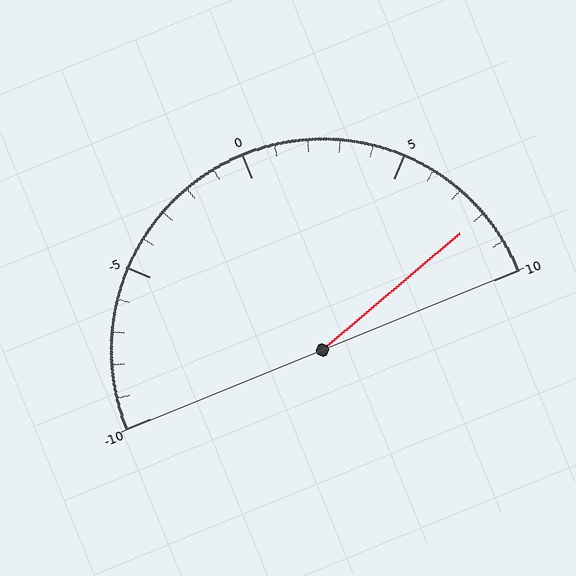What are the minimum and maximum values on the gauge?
The gauge ranges from -10 to 10.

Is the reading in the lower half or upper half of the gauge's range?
The reading is in the upper half of the range (-10 to 10).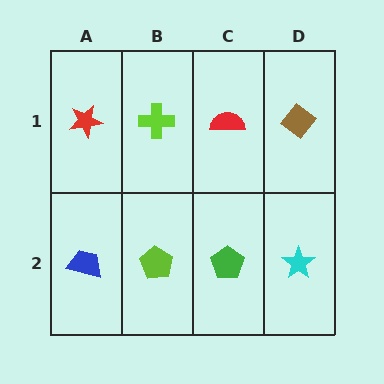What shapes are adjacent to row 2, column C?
A red semicircle (row 1, column C), a lime pentagon (row 2, column B), a cyan star (row 2, column D).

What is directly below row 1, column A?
A blue trapezoid.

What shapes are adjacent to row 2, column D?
A brown diamond (row 1, column D), a green pentagon (row 2, column C).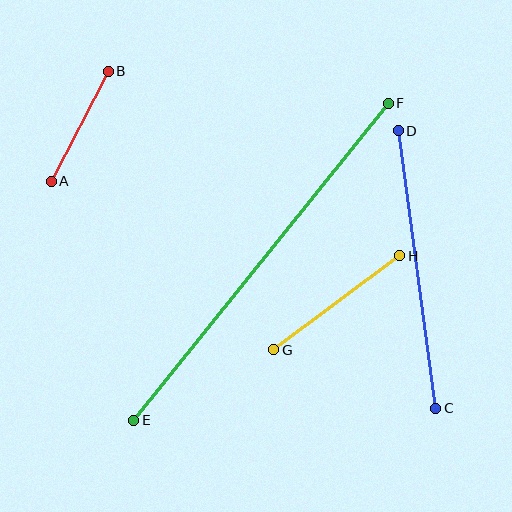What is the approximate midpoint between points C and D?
The midpoint is at approximately (417, 270) pixels.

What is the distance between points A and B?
The distance is approximately 124 pixels.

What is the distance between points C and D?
The distance is approximately 280 pixels.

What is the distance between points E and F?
The distance is approximately 406 pixels.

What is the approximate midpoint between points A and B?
The midpoint is at approximately (80, 126) pixels.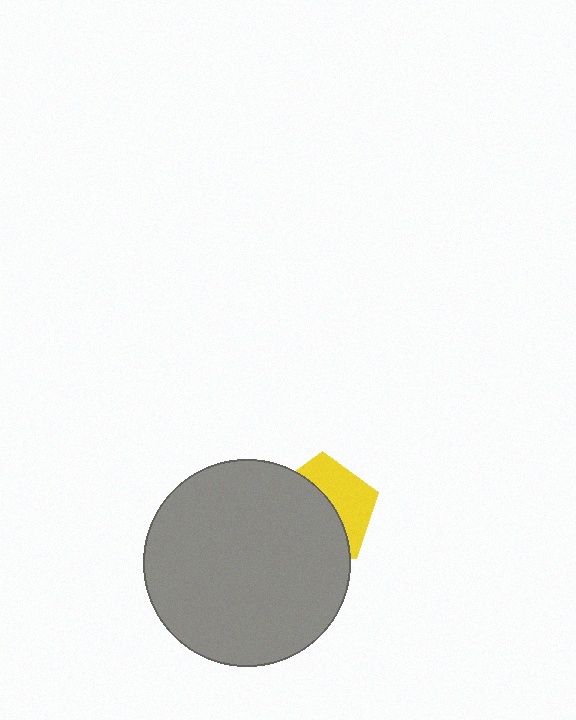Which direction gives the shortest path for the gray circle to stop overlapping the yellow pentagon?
Moving toward the lower-left gives the shortest separation.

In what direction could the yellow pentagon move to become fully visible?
The yellow pentagon could move toward the upper-right. That would shift it out from behind the gray circle entirely.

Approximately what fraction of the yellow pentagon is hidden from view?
Roughly 60% of the yellow pentagon is hidden behind the gray circle.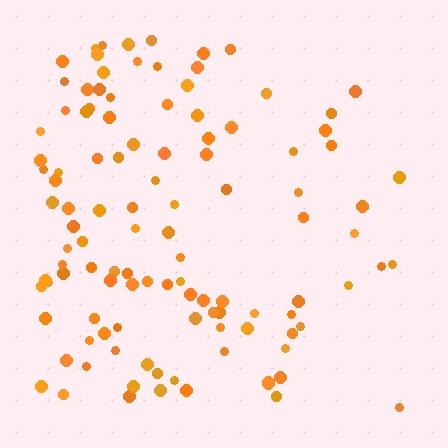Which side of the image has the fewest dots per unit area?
The right.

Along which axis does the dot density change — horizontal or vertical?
Horizontal.